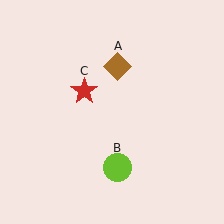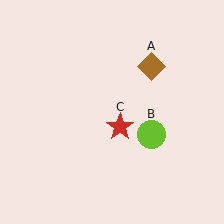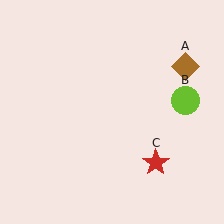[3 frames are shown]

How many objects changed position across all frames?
3 objects changed position: brown diamond (object A), lime circle (object B), red star (object C).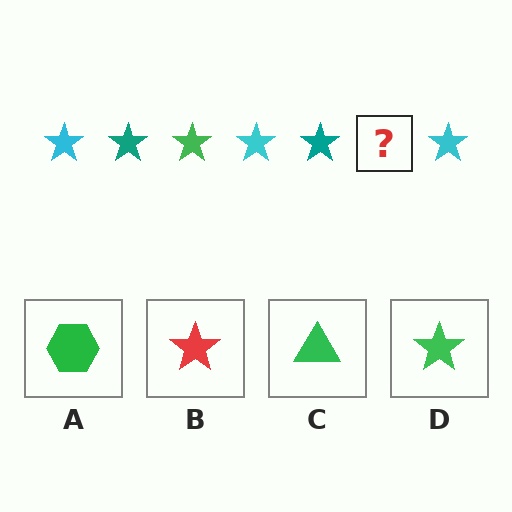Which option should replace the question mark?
Option D.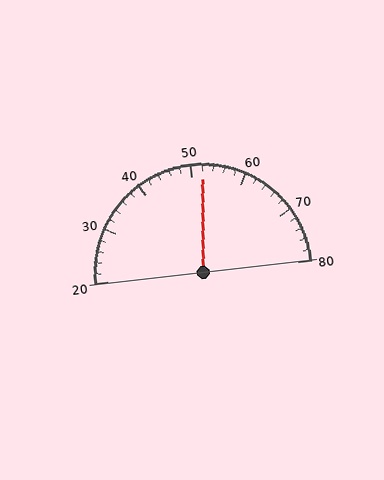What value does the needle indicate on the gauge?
The needle indicates approximately 52.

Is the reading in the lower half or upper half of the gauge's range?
The reading is in the upper half of the range (20 to 80).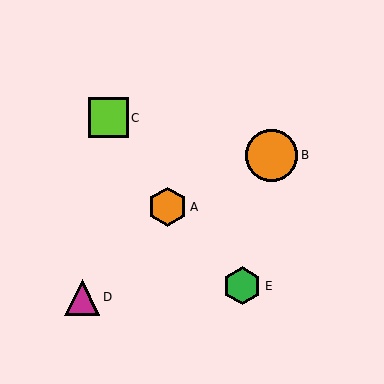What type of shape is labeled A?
Shape A is an orange hexagon.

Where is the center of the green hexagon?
The center of the green hexagon is at (242, 286).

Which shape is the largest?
The orange circle (labeled B) is the largest.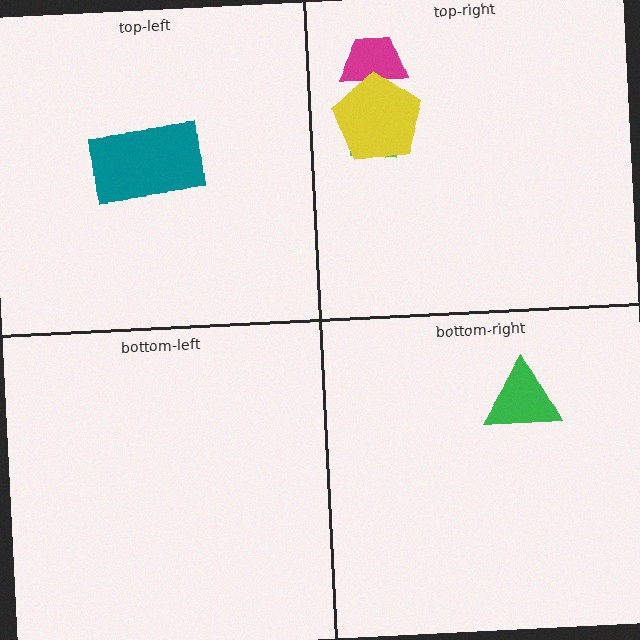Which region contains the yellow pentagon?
The top-right region.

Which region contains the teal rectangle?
The top-left region.